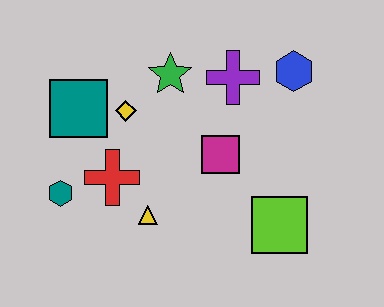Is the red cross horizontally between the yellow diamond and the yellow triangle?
No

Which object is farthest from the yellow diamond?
The lime square is farthest from the yellow diamond.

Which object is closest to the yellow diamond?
The teal square is closest to the yellow diamond.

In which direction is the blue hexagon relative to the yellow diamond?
The blue hexagon is to the right of the yellow diamond.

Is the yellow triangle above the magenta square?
No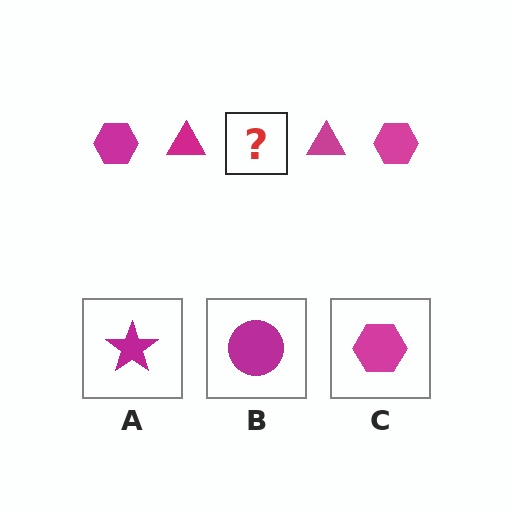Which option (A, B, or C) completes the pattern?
C.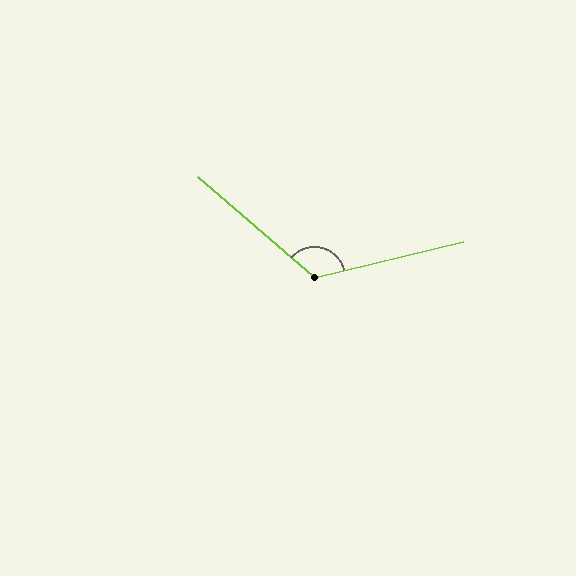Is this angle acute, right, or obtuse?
It is obtuse.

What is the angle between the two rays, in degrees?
Approximately 126 degrees.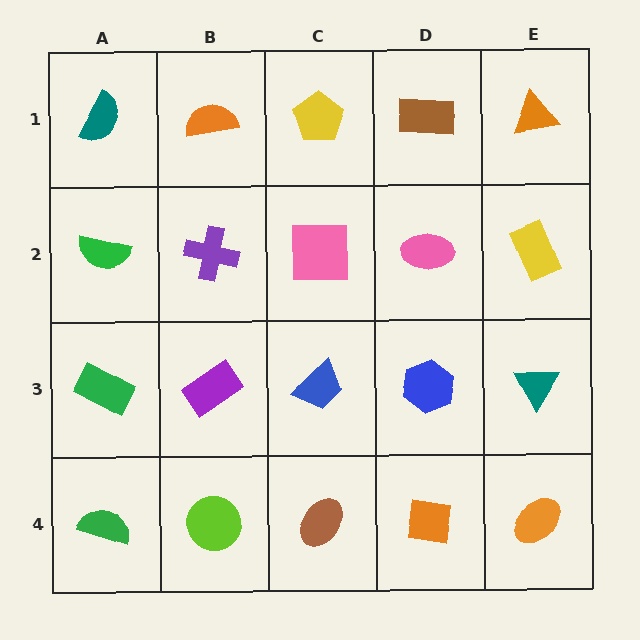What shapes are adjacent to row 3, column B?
A purple cross (row 2, column B), a lime circle (row 4, column B), a green rectangle (row 3, column A), a blue trapezoid (row 3, column C).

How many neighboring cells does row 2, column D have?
4.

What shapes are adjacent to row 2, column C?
A yellow pentagon (row 1, column C), a blue trapezoid (row 3, column C), a purple cross (row 2, column B), a pink ellipse (row 2, column D).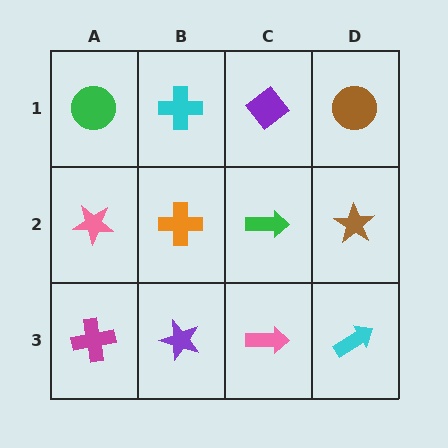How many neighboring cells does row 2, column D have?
3.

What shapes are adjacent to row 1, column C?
A green arrow (row 2, column C), a cyan cross (row 1, column B), a brown circle (row 1, column D).